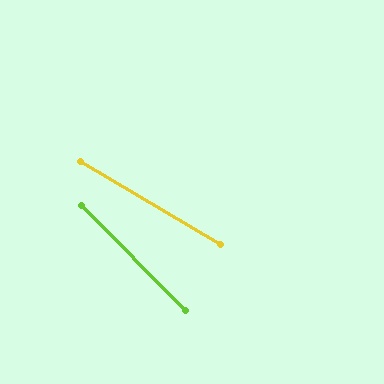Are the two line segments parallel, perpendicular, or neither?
Neither parallel nor perpendicular — they differ by about 15°.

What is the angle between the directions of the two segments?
Approximately 15 degrees.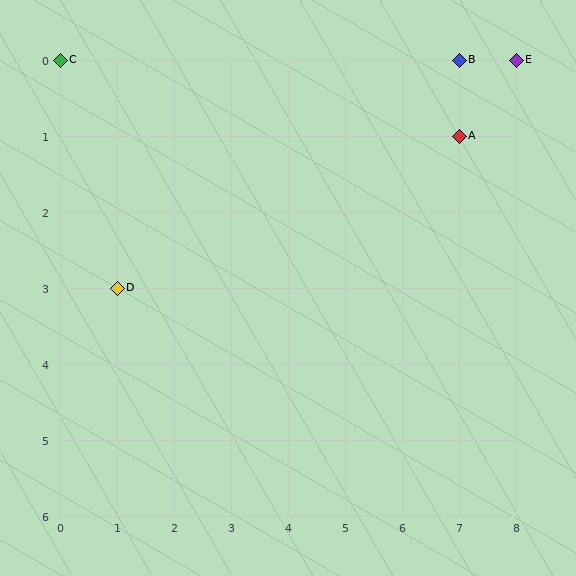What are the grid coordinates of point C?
Point C is at grid coordinates (0, 0).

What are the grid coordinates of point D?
Point D is at grid coordinates (1, 3).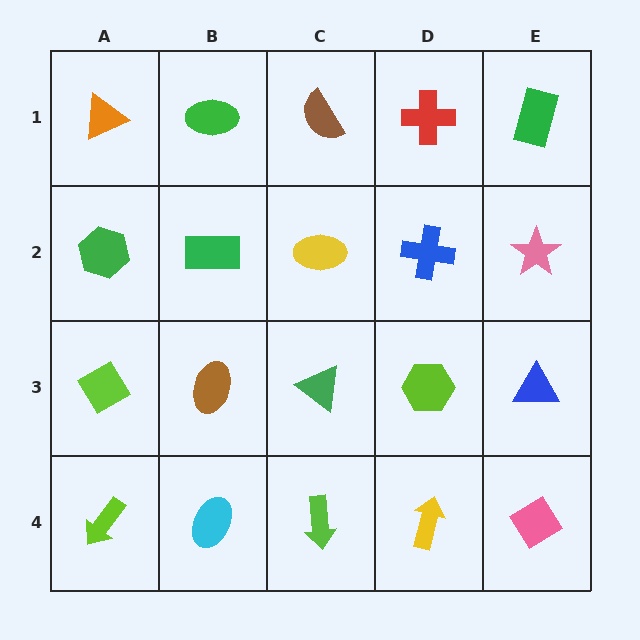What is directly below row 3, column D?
A yellow arrow.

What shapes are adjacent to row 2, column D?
A red cross (row 1, column D), a lime hexagon (row 3, column D), a yellow ellipse (row 2, column C), a pink star (row 2, column E).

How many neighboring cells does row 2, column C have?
4.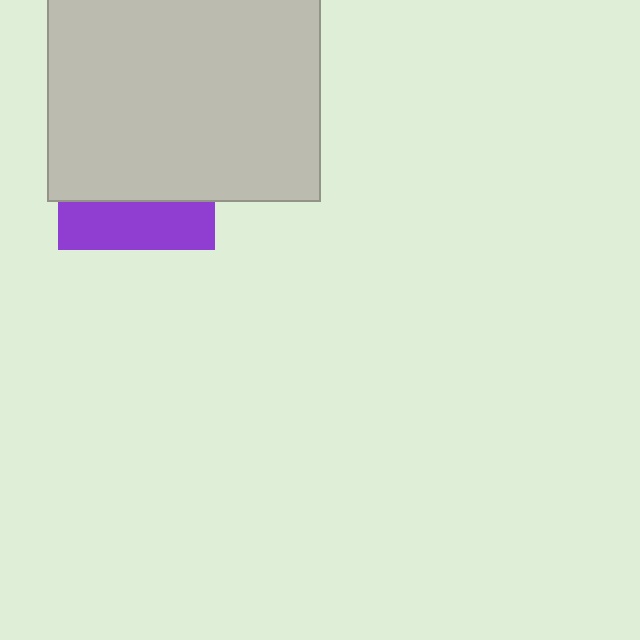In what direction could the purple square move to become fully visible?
The purple square could move down. That would shift it out from behind the light gray rectangle entirely.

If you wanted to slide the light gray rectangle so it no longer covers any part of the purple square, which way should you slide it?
Slide it up — that is the most direct way to separate the two shapes.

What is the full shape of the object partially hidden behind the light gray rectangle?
The partially hidden object is a purple square.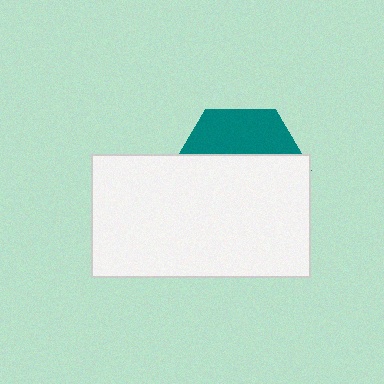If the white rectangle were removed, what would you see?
You would see the complete teal hexagon.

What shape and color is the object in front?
The object in front is a white rectangle.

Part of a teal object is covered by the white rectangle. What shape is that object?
It is a hexagon.